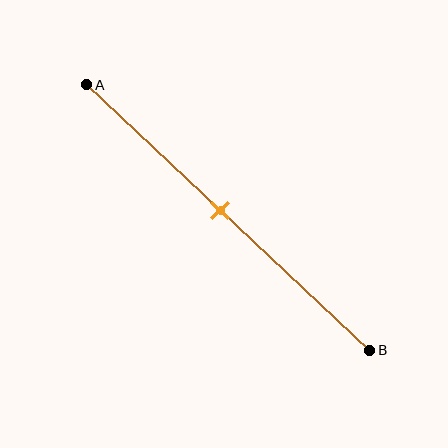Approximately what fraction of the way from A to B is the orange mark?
The orange mark is approximately 45% of the way from A to B.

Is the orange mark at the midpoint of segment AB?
Yes, the mark is approximately at the midpoint.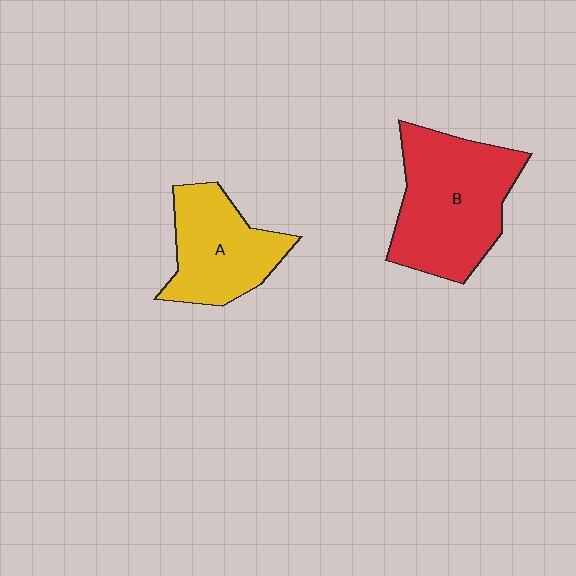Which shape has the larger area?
Shape B (red).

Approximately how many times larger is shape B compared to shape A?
Approximately 1.4 times.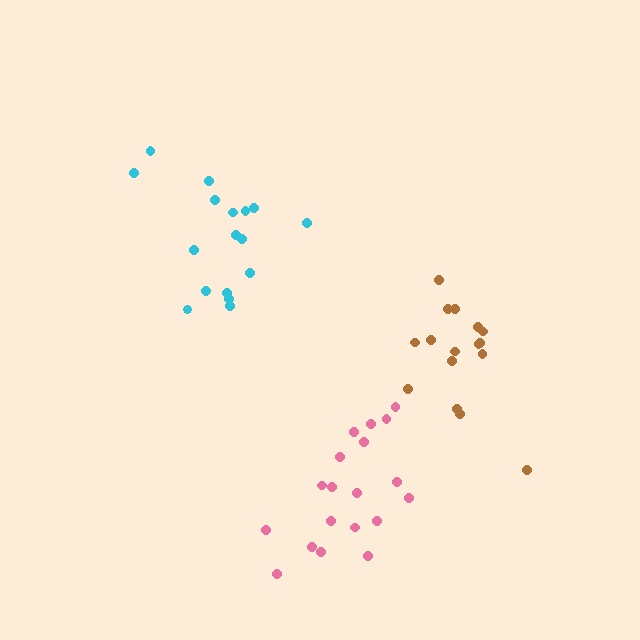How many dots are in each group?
Group 1: 17 dots, Group 2: 19 dots, Group 3: 16 dots (52 total).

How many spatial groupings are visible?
There are 3 spatial groupings.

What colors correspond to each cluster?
The clusters are colored: cyan, pink, brown.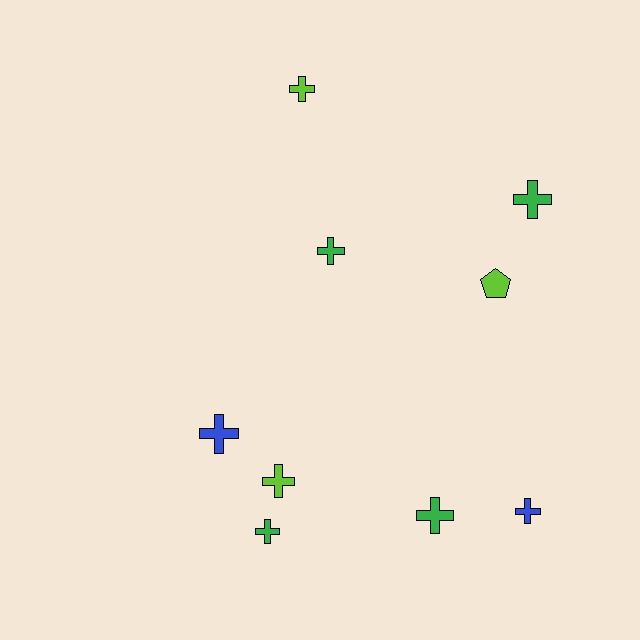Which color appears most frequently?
Green, with 4 objects.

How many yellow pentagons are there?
There are no yellow pentagons.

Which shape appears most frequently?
Cross, with 8 objects.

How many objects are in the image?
There are 9 objects.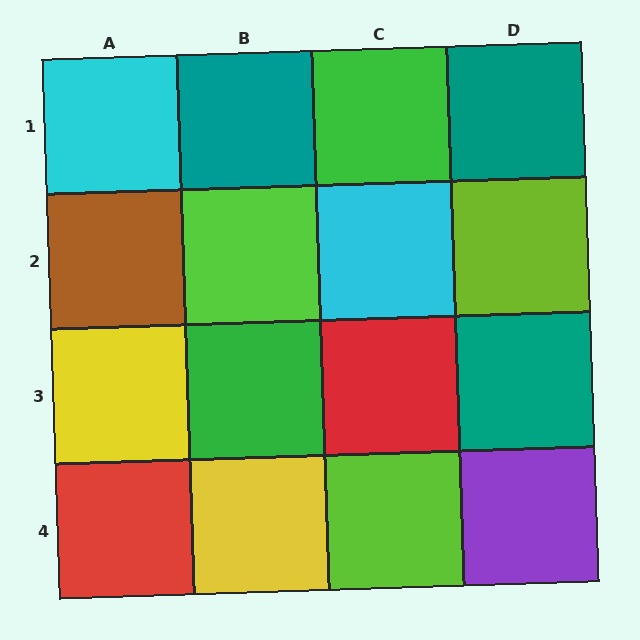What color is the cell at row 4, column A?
Red.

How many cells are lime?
3 cells are lime.